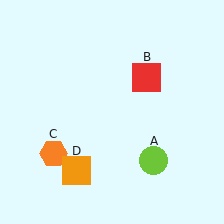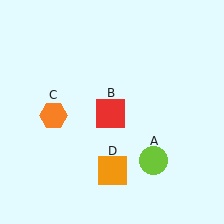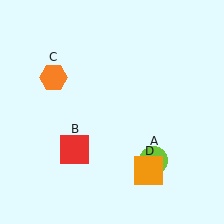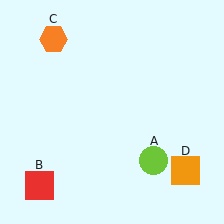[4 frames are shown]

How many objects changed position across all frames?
3 objects changed position: red square (object B), orange hexagon (object C), orange square (object D).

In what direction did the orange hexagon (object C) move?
The orange hexagon (object C) moved up.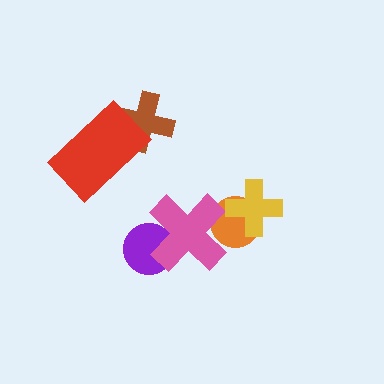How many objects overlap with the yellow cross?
1 object overlaps with the yellow cross.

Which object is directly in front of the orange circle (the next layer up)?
The pink cross is directly in front of the orange circle.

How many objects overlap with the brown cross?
1 object overlaps with the brown cross.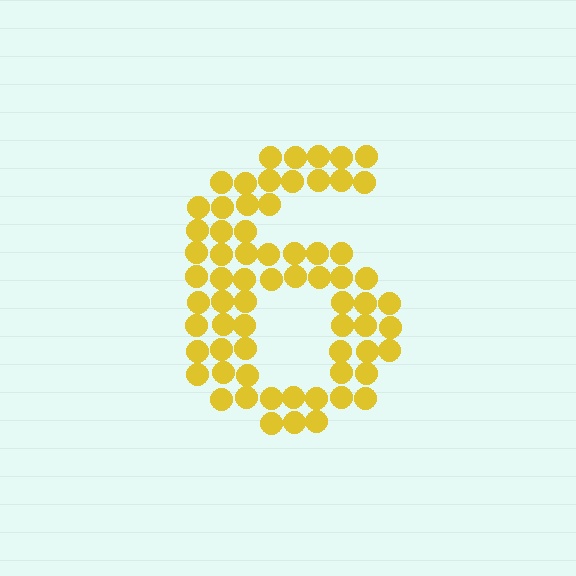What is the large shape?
The large shape is the digit 6.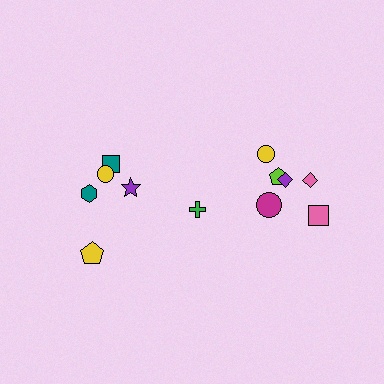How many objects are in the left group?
There are 5 objects.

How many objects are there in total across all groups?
There are 12 objects.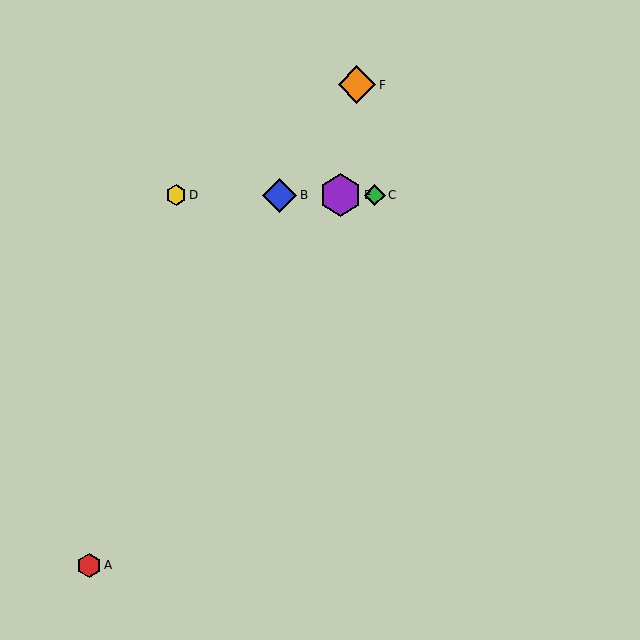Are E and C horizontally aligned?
Yes, both are at y≈195.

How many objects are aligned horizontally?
4 objects (B, C, D, E) are aligned horizontally.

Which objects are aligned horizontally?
Objects B, C, D, E are aligned horizontally.